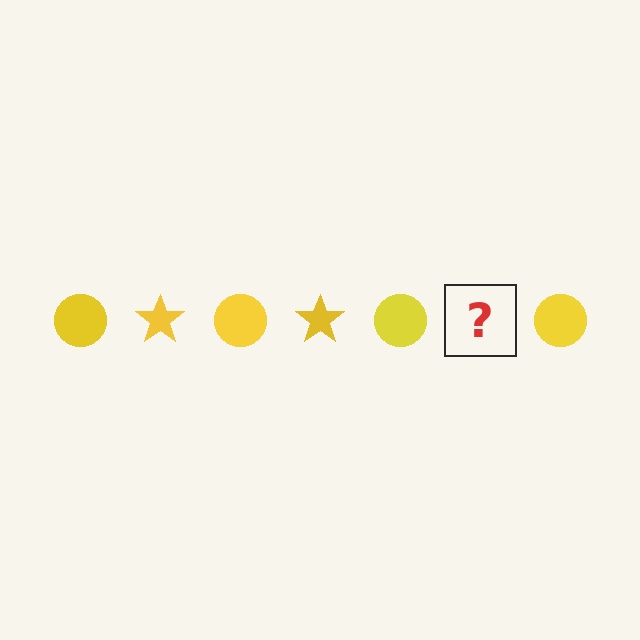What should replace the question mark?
The question mark should be replaced with a yellow star.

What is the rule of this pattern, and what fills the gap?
The rule is that the pattern cycles through circle, star shapes in yellow. The gap should be filled with a yellow star.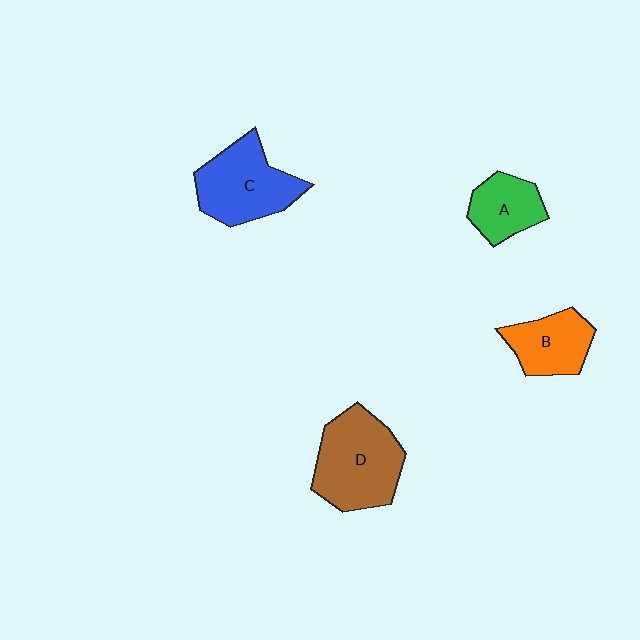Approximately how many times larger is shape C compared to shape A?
Approximately 1.6 times.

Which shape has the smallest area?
Shape A (green).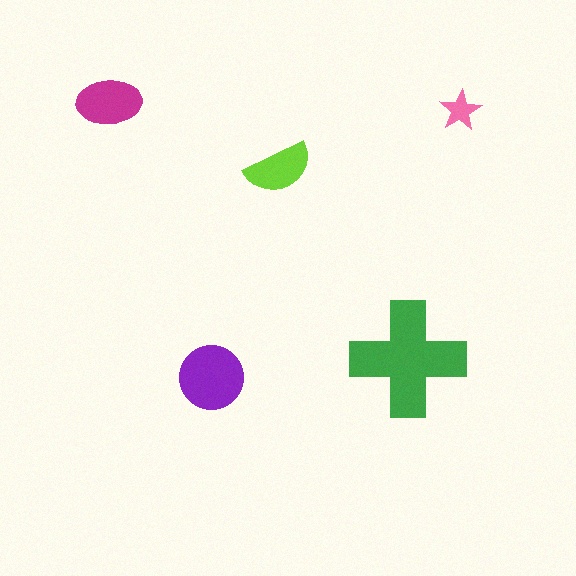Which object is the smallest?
The pink star.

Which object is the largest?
The green cross.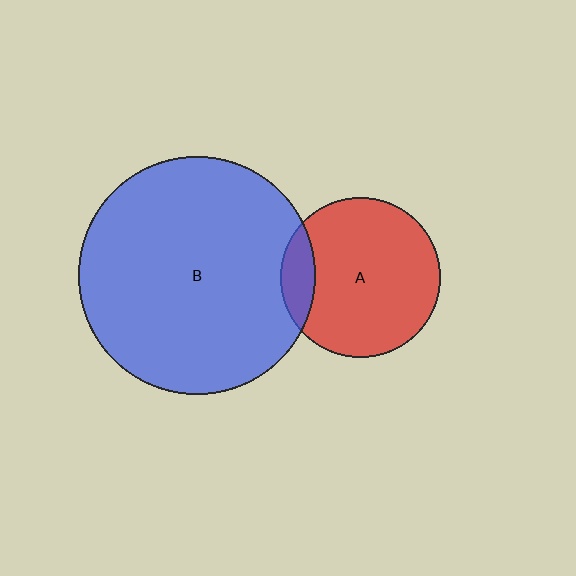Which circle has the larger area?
Circle B (blue).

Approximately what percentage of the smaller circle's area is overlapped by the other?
Approximately 15%.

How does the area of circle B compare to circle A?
Approximately 2.2 times.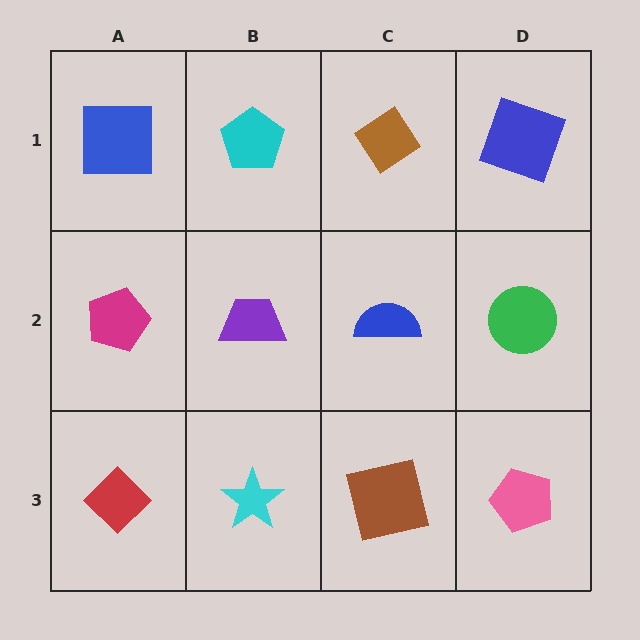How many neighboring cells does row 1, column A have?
2.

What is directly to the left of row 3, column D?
A brown square.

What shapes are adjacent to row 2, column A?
A blue square (row 1, column A), a red diamond (row 3, column A), a purple trapezoid (row 2, column B).